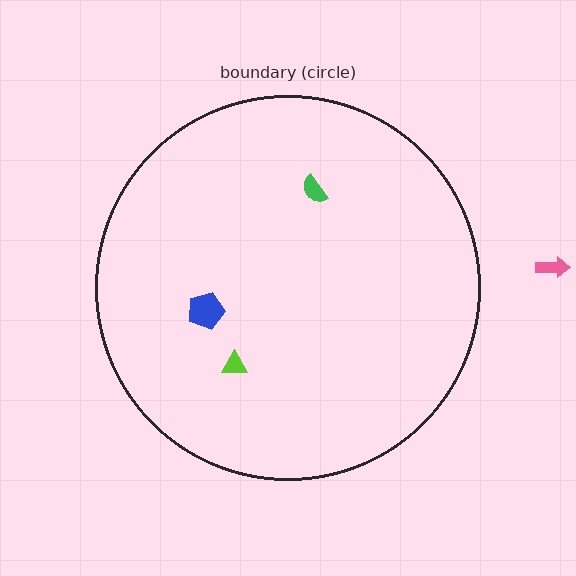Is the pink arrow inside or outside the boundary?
Outside.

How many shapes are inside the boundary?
3 inside, 1 outside.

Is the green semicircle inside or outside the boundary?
Inside.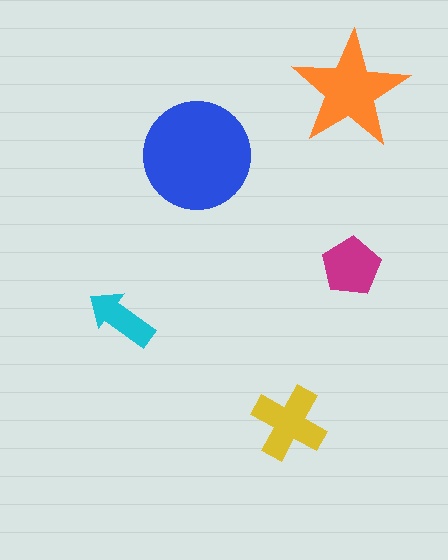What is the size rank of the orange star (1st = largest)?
2nd.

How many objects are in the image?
There are 5 objects in the image.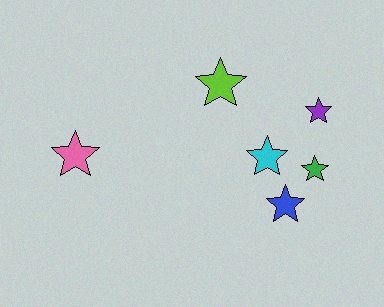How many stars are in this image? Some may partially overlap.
There are 6 stars.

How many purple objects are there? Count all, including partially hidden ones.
There is 1 purple object.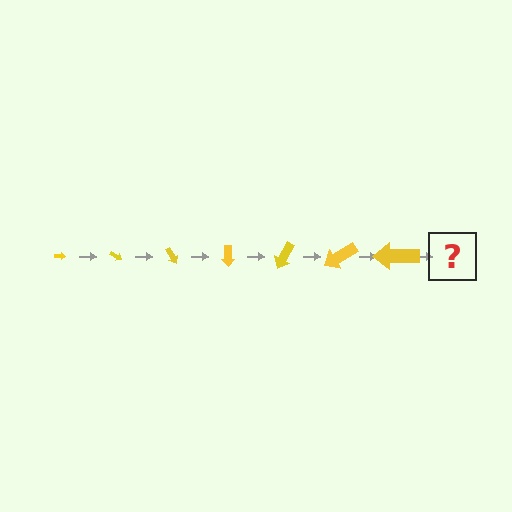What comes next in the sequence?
The next element should be an arrow, larger than the previous one and rotated 210 degrees from the start.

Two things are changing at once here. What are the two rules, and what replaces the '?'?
The two rules are that the arrow grows larger each step and it rotates 30 degrees each step. The '?' should be an arrow, larger than the previous one and rotated 210 degrees from the start.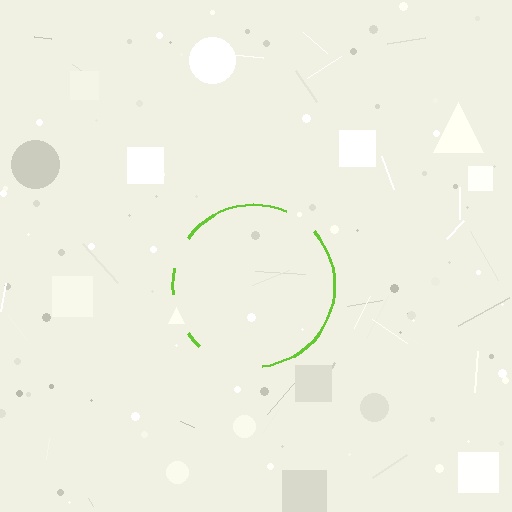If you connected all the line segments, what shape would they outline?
They would outline a circle.